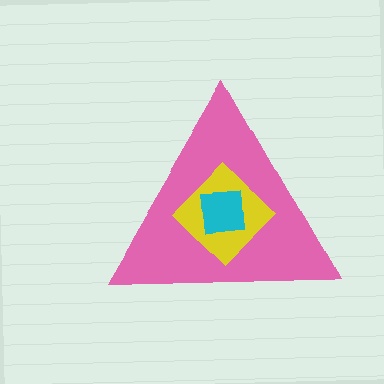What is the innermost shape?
The cyan square.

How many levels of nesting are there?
3.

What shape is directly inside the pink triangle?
The yellow diamond.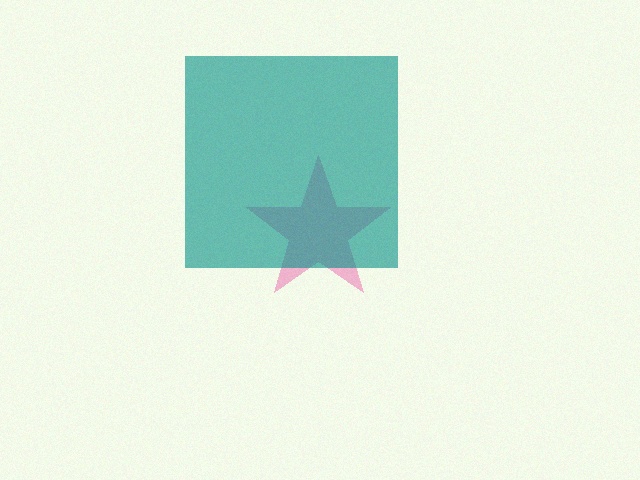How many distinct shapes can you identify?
There are 2 distinct shapes: a pink star, a teal square.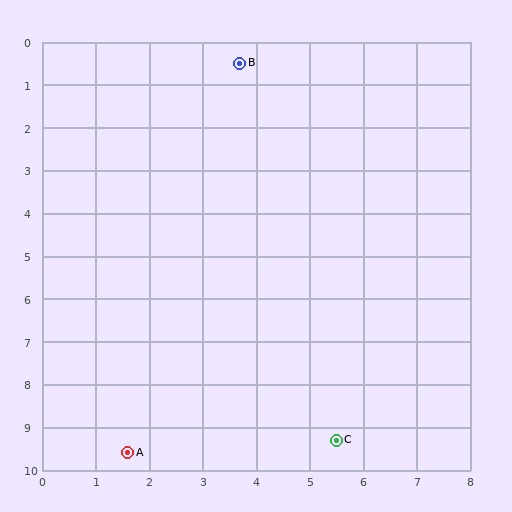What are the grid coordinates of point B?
Point B is at approximately (3.7, 0.5).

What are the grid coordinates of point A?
Point A is at approximately (1.6, 9.6).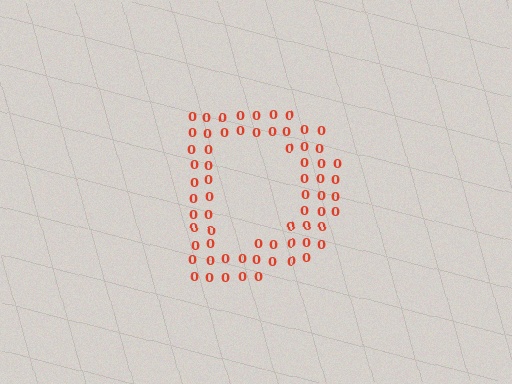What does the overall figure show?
The overall figure shows the letter D.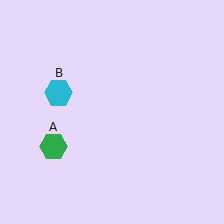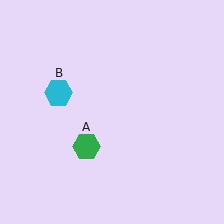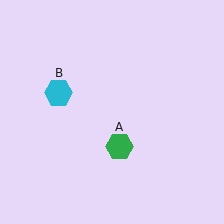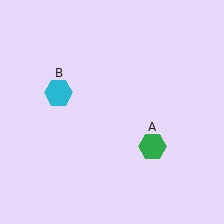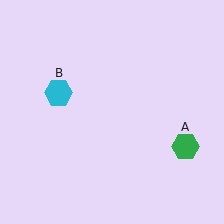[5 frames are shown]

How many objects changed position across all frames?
1 object changed position: green hexagon (object A).